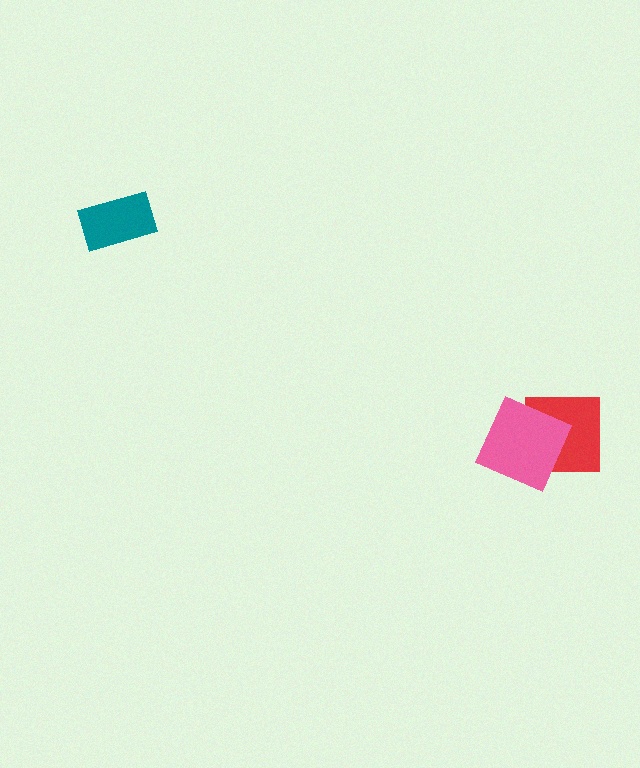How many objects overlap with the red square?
1 object overlaps with the red square.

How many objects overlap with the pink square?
1 object overlaps with the pink square.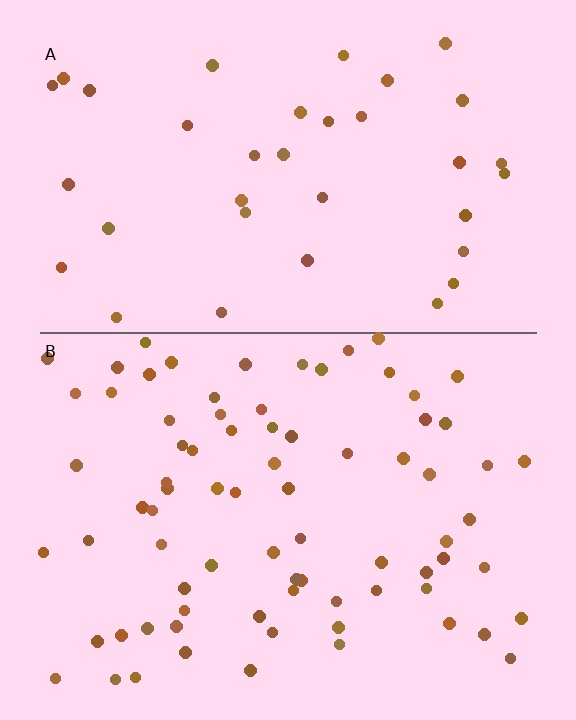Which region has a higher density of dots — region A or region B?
B (the bottom).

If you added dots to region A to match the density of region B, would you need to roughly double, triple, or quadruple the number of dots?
Approximately double.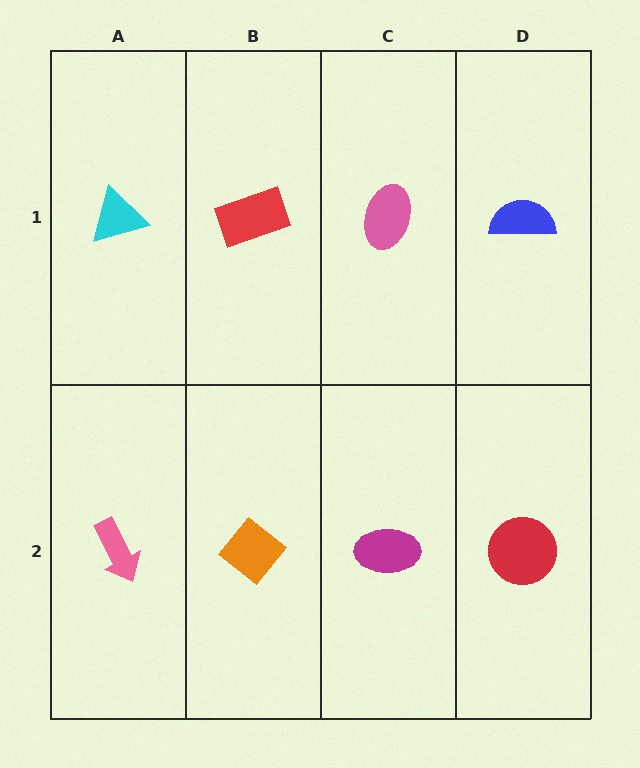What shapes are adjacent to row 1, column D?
A red circle (row 2, column D), a pink ellipse (row 1, column C).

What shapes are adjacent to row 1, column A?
A pink arrow (row 2, column A), a red rectangle (row 1, column B).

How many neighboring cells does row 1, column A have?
2.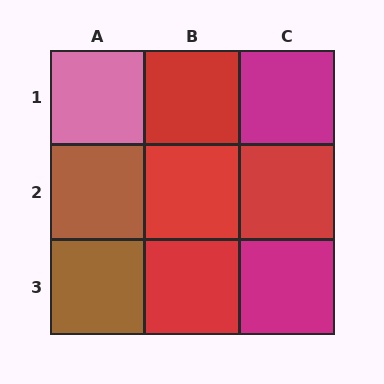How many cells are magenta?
2 cells are magenta.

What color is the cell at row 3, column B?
Red.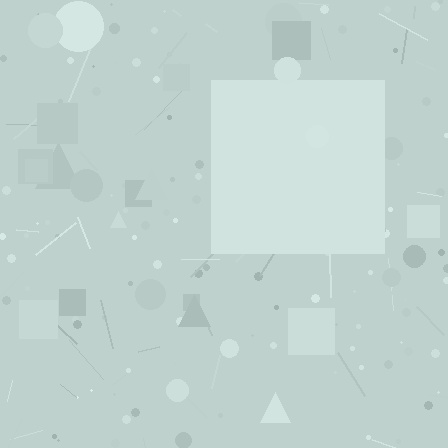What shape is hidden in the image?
A square is hidden in the image.